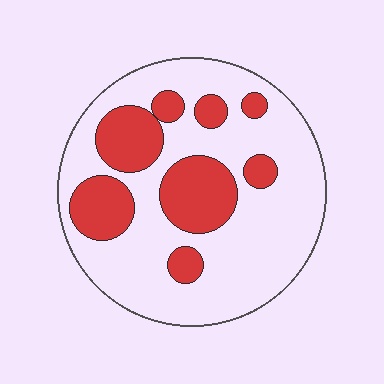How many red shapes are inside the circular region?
8.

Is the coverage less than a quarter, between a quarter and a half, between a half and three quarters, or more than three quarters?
Between a quarter and a half.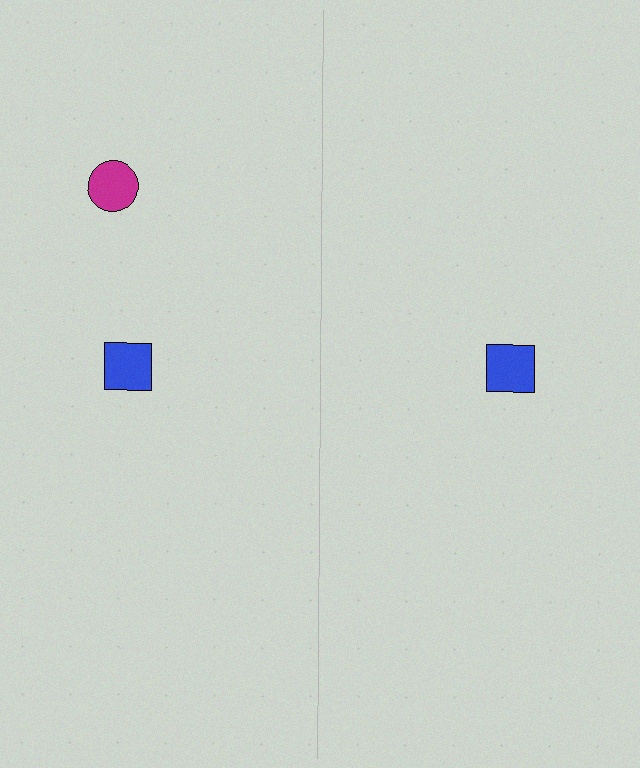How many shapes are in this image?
There are 3 shapes in this image.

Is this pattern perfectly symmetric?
No, the pattern is not perfectly symmetric. A magenta circle is missing from the right side.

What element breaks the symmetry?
A magenta circle is missing from the right side.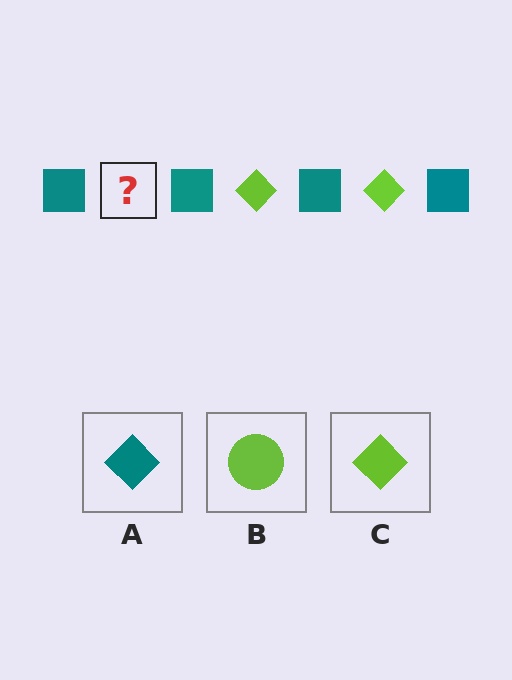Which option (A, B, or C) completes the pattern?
C.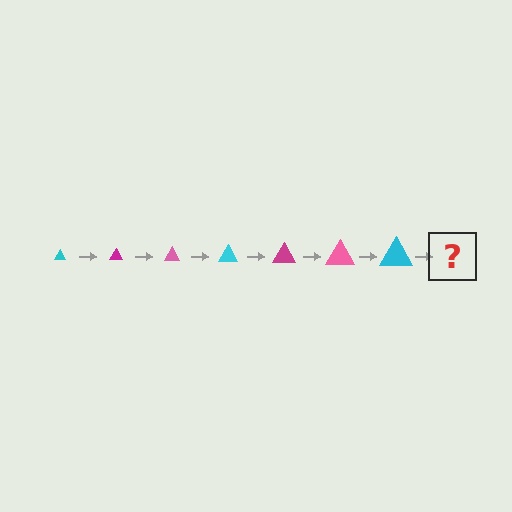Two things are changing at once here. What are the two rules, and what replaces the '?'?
The two rules are that the triangle grows larger each step and the color cycles through cyan, magenta, and pink. The '?' should be a magenta triangle, larger than the previous one.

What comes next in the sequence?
The next element should be a magenta triangle, larger than the previous one.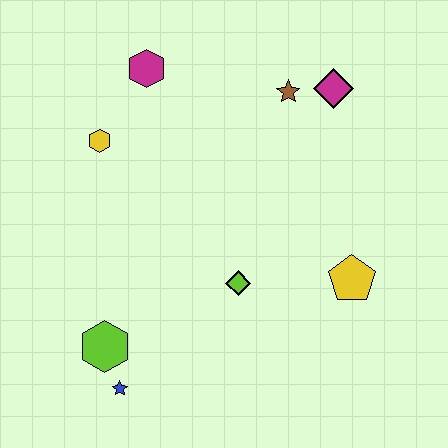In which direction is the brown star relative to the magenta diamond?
The brown star is to the left of the magenta diamond.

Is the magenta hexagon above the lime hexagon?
Yes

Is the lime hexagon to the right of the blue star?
No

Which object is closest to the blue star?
The lime hexagon is closest to the blue star.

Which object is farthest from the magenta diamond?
The blue star is farthest from the magenta diamond.